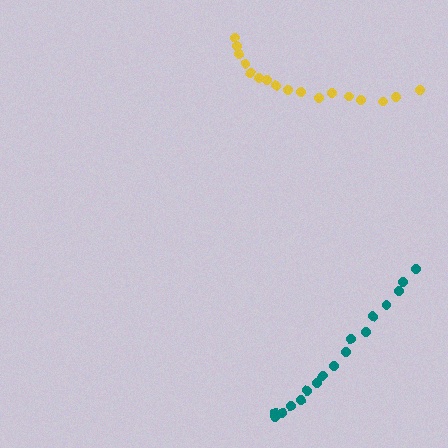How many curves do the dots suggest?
There are 2 distinct paths.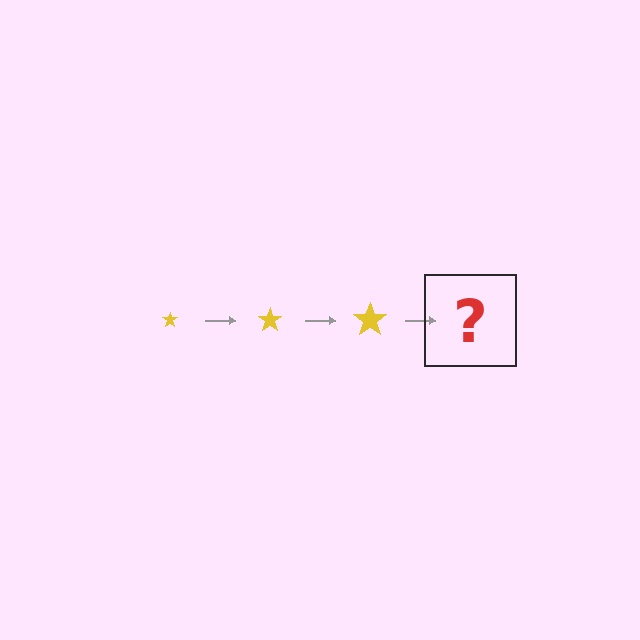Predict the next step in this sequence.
The next step is a yellow star, larger than the previous one.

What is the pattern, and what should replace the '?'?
The pattern is that the star gets progressively larger each step. The '?' should be a yellow star, larger than the previous one.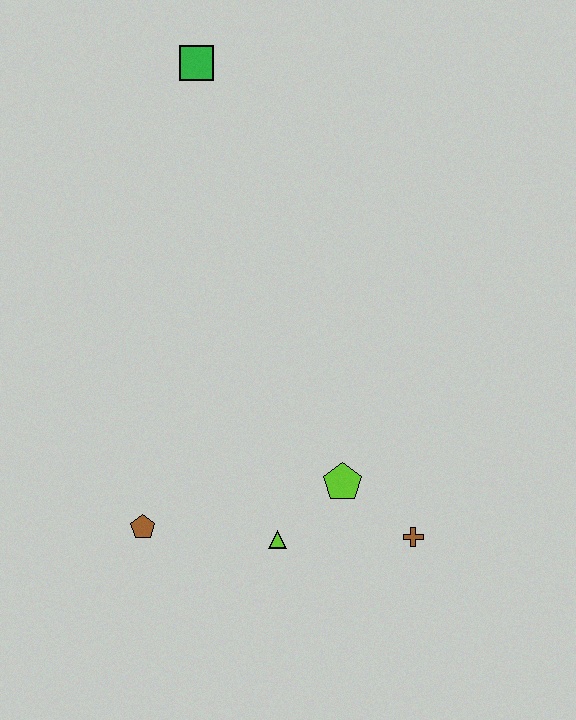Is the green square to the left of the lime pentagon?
Yes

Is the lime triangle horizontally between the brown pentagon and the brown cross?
Yes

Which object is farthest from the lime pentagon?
The green square is farthest from the lime pentagon.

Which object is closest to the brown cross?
The lime pentagon is closest to the brown cross.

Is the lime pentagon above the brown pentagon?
Yes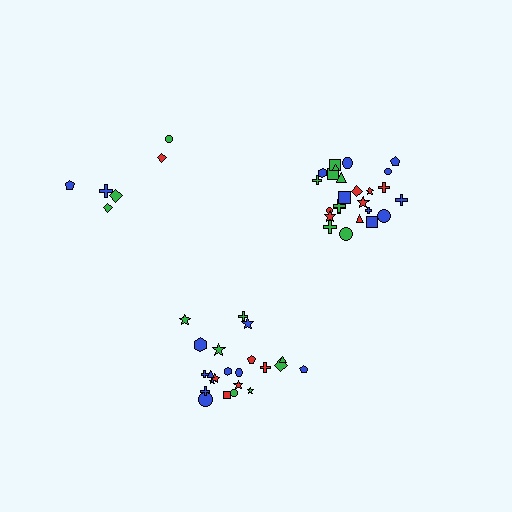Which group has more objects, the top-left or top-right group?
The top-right group.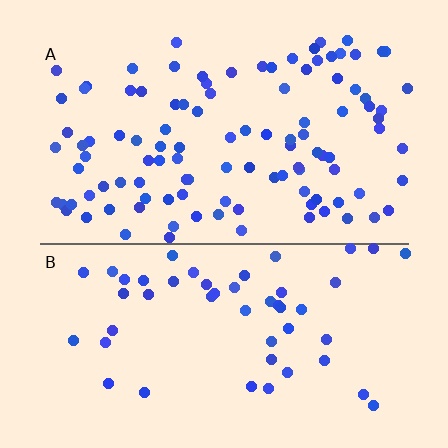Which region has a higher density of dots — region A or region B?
A (the top).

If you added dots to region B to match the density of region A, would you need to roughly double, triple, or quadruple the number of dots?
Approximately double.